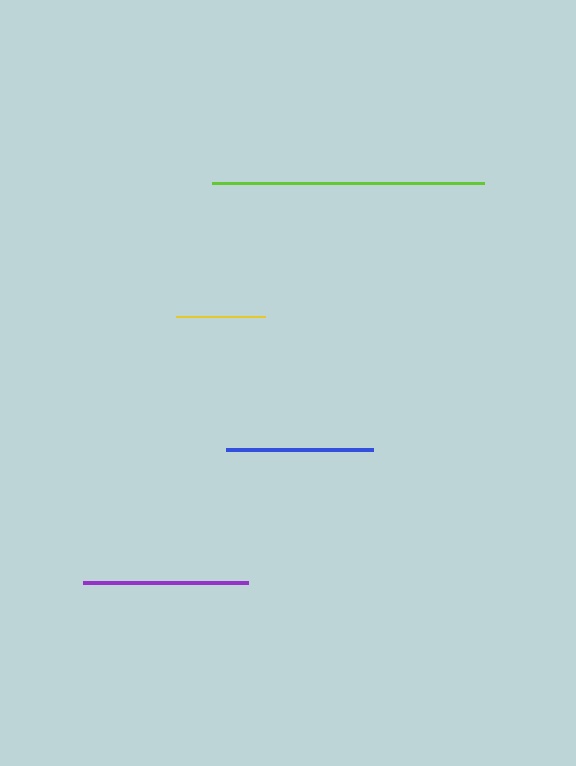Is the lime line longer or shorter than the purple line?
The lime line is longer than the purple line.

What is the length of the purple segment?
The purple segment is approximately 165 pixels long.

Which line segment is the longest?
The lime line is the longest at approximately 272 pixels.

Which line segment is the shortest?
The yellow line is the shortest at approximately 89 pixels.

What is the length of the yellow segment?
The yellow segment is approximately 89 pixels long.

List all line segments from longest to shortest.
From longest to shortest: lime, purple, blue, yellow.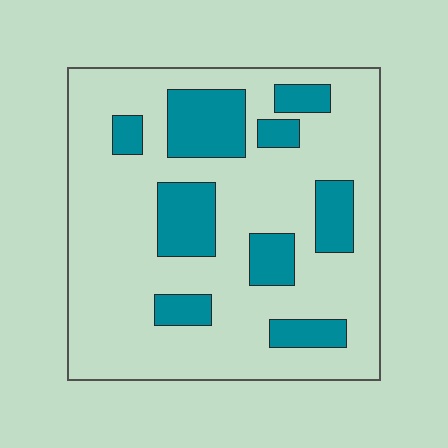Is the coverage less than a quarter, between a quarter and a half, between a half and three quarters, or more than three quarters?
Less than a quarter.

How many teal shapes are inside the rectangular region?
9.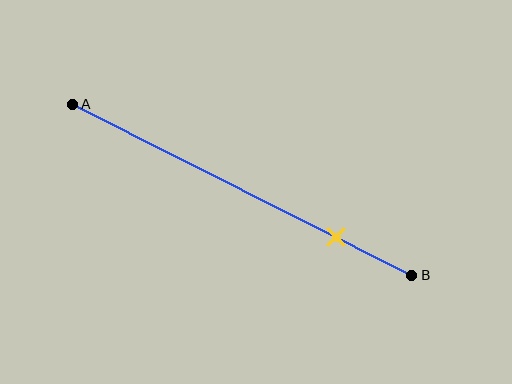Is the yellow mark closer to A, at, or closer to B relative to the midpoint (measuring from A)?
The yellow mark is closer to point B than the midpoint of segment AB.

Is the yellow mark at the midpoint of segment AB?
No, the mark is at about 80% from A, not at the 50% midpoint.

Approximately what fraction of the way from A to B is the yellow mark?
The yellow mark is approximately 80% of the way from A to B.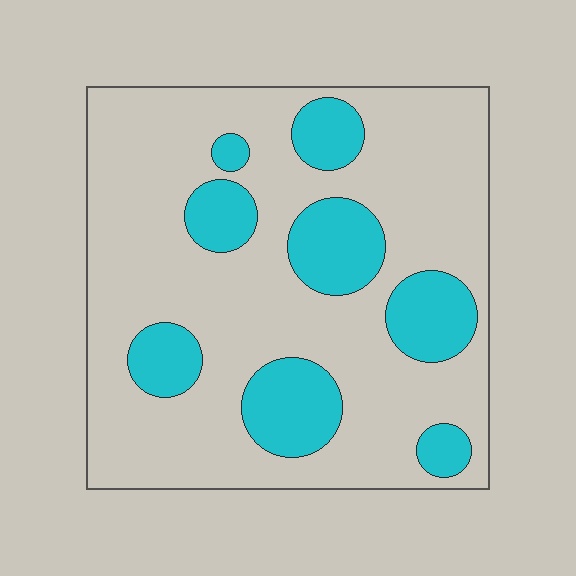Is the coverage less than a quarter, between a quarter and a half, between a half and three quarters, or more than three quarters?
Less than a quarter.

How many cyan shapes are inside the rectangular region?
8.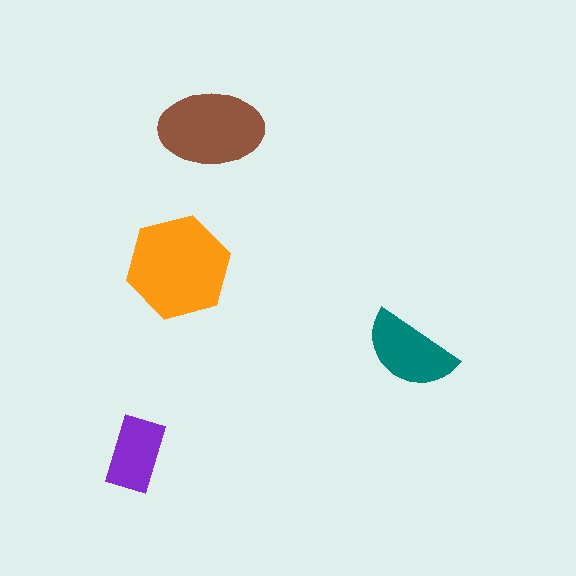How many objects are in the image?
There are 4 objects in the image.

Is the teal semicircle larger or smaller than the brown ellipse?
Smaller.